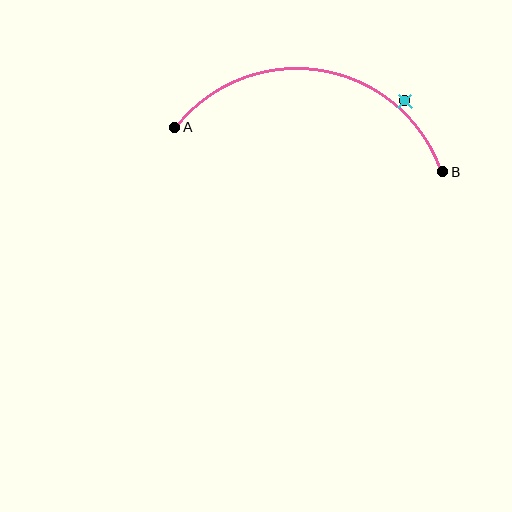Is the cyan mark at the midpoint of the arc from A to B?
No — the cyan mark does not lie on the arc at all. It sits slightly outside the curve.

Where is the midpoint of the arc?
The arc midpoint is the point on the curve farthest from the straight line joining A and B. It sits above that line.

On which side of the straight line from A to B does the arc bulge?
The arc bulges above the straight line connecting A and B.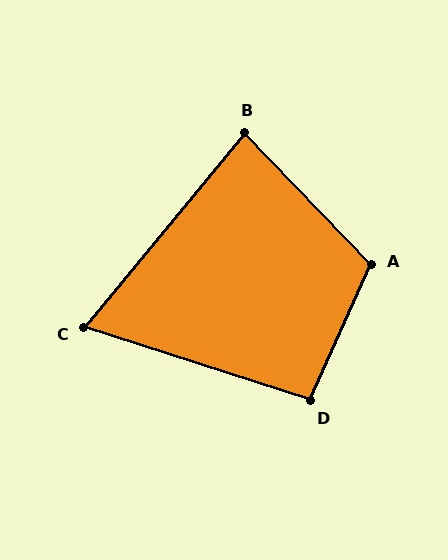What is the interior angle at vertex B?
Approximately 84 degrees (acute).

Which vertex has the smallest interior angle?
C, at approximately 68 degrees.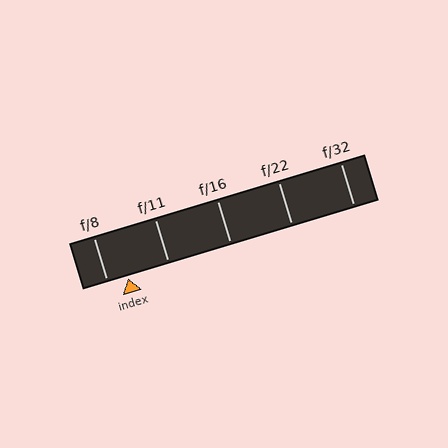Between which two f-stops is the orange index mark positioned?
The index mark is between f/8 and f/11.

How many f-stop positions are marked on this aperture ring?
There are 5 f-stop positions marked.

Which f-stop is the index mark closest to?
The index mark is closest to f/8.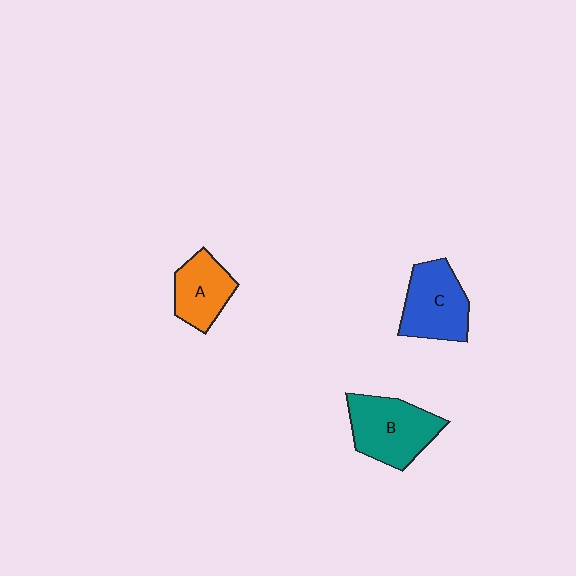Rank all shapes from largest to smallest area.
From largest to smallest: B (teal), C (blue), A (orange).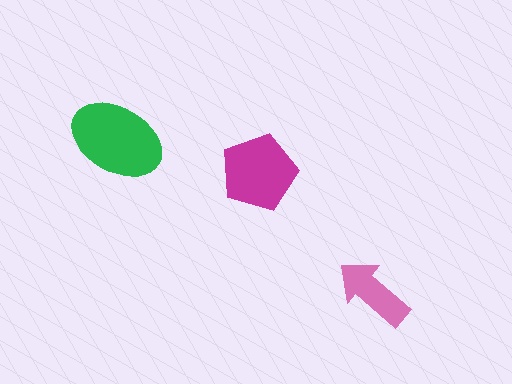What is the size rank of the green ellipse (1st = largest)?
1st.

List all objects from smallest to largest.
The pink arrow, the magenta pentagon, the green ellipse.